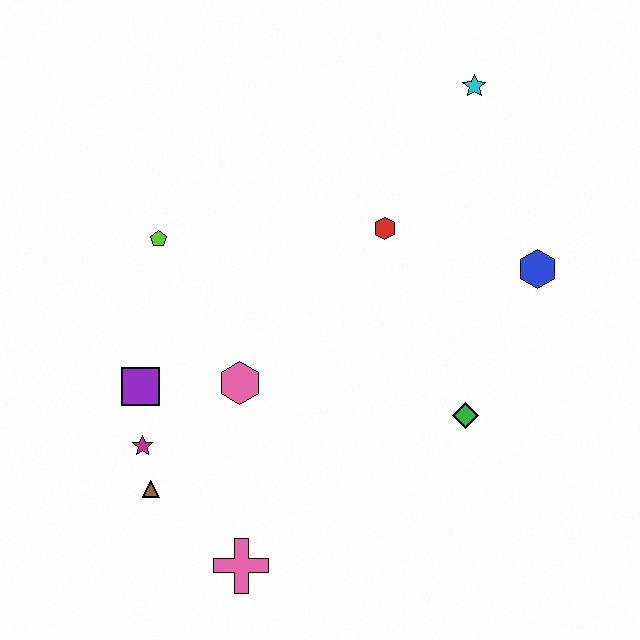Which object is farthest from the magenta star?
The cyan star is farthest from the magenta star.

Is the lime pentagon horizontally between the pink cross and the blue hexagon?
No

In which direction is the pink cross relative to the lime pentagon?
The pink cross is below the lime pentagon.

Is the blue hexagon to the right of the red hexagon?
Yes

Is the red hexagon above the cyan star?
No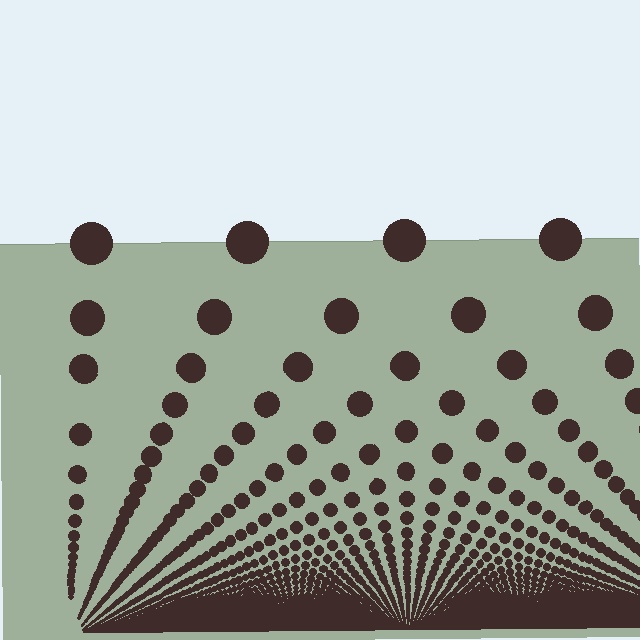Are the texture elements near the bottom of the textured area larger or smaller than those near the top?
Smaller. The gradient is inverted — elements near the bottom are smaller and denser.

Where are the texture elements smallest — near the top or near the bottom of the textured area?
Near the bottom.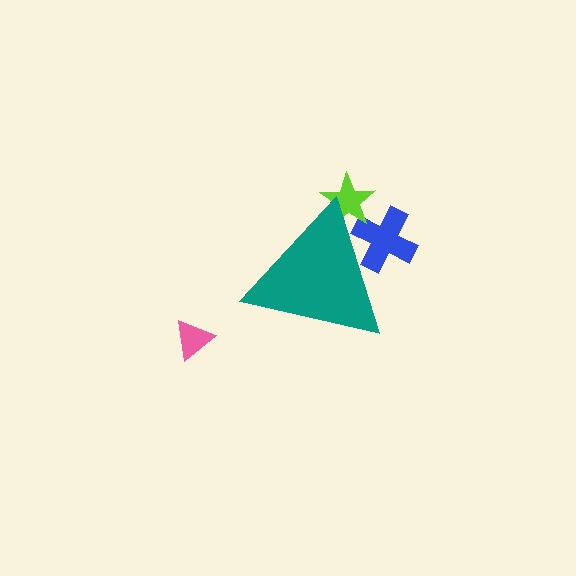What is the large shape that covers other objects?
A teal triangle.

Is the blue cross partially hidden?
Yes, the blue cross is partially hidden behind the teal triangle.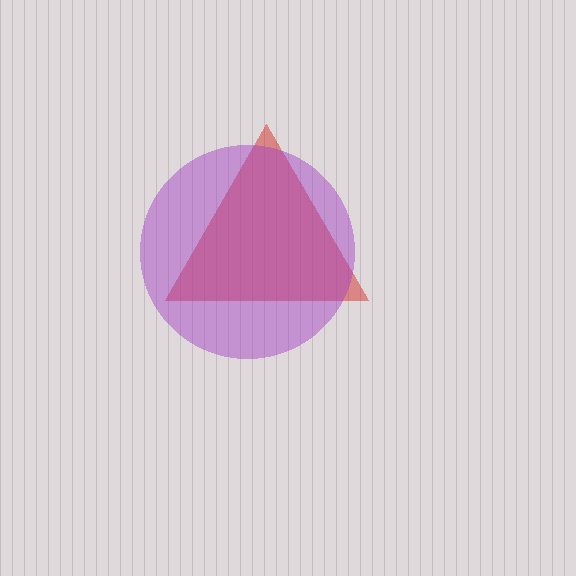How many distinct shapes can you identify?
There are 2 distinct shapes: a red triangle, a purple circle.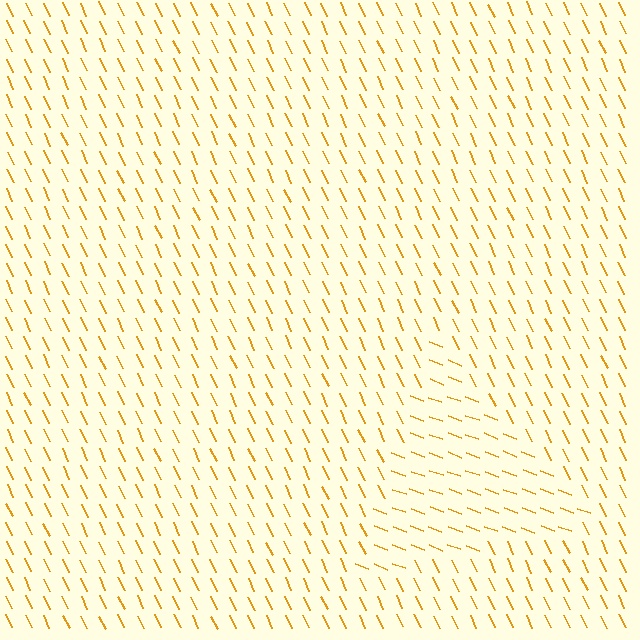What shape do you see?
I see a triangle.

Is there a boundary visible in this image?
Yes, there is a texture boundary formed by a change in line orientation.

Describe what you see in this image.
The image is filled with small orange line segments. A triangle region in the image has lines oriented differently from the surrounding lines, creating a visible texture boundary.